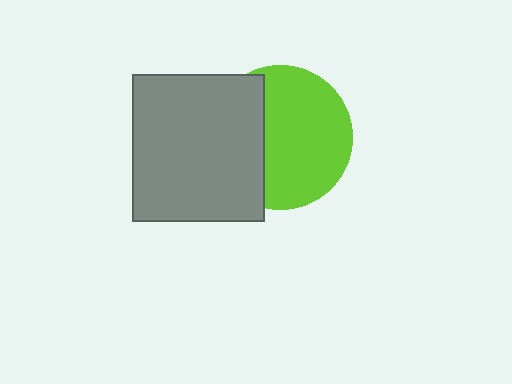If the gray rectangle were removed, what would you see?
You would see the complete lime circle.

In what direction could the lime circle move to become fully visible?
The lime circle could move right. That would shift it out from behind the gray rectangle entirely.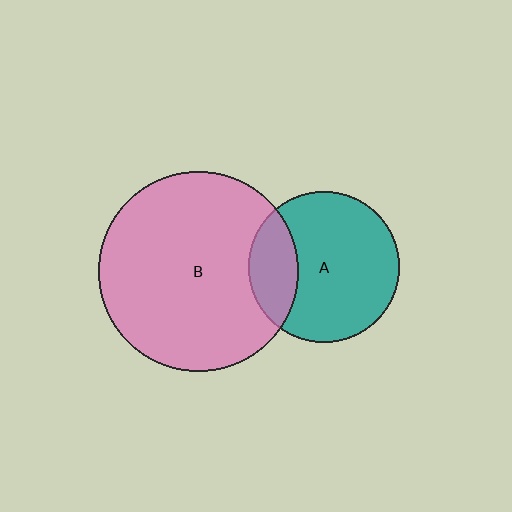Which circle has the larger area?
Circle B (pink).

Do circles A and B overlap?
Yes.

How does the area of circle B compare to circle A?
Approximately 1.7 times.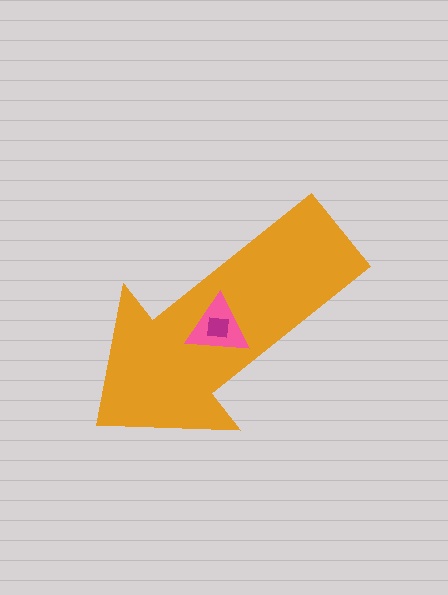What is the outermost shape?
The orange arrow.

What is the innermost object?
The magenta square.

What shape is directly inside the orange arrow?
The pink triangle.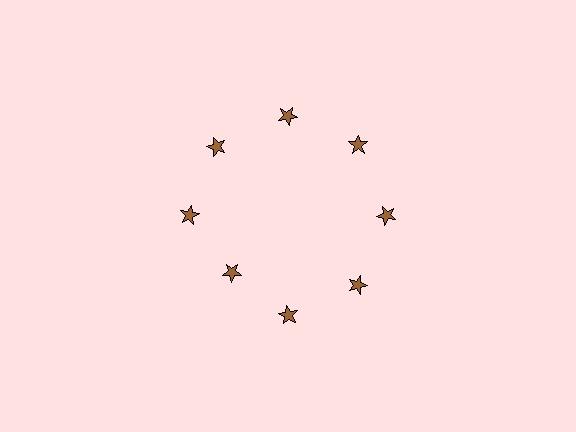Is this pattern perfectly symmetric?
No. The 8 brown stars are arranged in a ring, but one element near the 8 o'clock position is pulled inward toward the center, breaking the 8-fold rotational symmetry.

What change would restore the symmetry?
The symmetry would be restored by moving it outward, back onto the ring so that all 8 stars sit at equal angles and equal distance from the center.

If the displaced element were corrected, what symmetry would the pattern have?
It would have 8-fold rotational symmetry — the pattern would map onto itself every 45 degrees.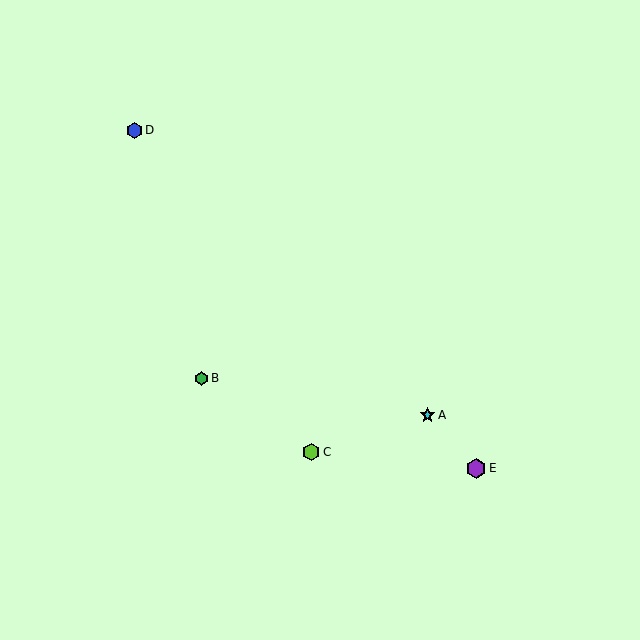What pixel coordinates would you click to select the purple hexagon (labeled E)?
Click at (476, 468) to select the purple hexagon E.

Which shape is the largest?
The purple hexagon (labeled E) is the largest.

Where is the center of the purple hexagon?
The center of the purple hexagon is at (476, 468).